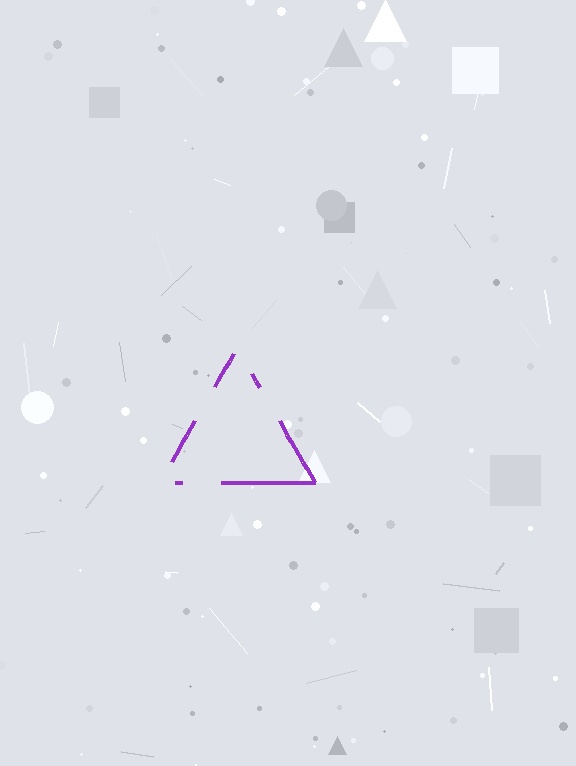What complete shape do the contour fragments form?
The contour fragments form a triangle.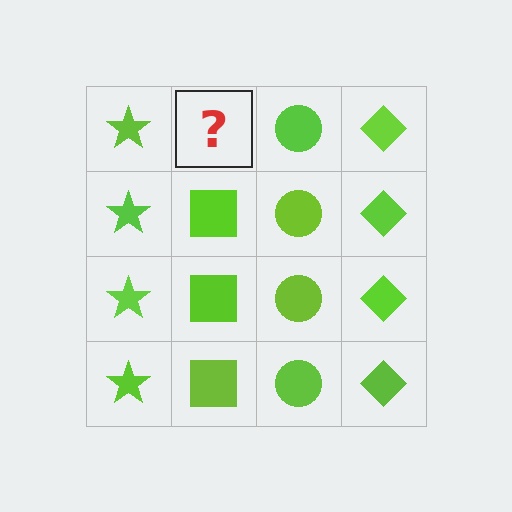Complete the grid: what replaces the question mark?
The question mark should be replaced with a lime square.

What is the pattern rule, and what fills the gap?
The rule is that each column has a consistent shape. The gap should be filled with a lime square.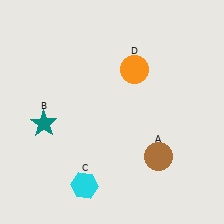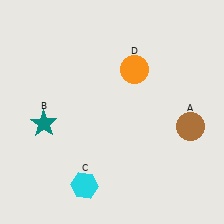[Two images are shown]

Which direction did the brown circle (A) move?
The brown circle (A) moved right.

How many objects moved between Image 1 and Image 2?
1 object moved between the two images.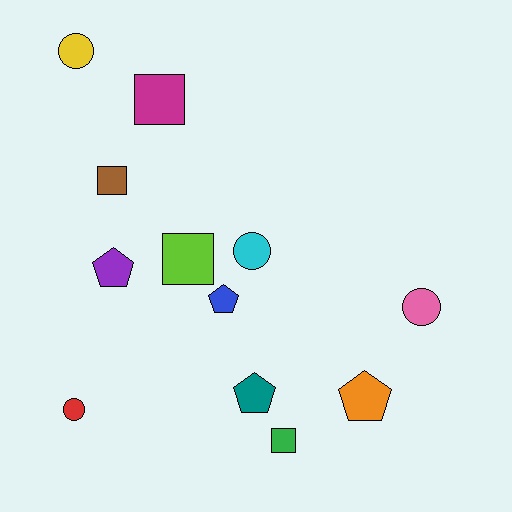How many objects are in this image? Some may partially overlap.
There are 12 objects.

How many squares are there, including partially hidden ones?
There are 4 squares.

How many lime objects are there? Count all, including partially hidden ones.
There is 1 lime object.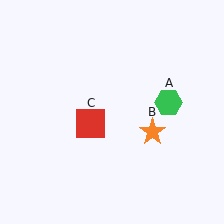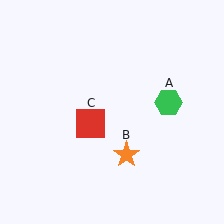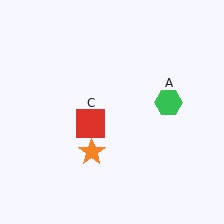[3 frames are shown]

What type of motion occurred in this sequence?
The orange star (object B) rotated clockwise around the center of the scene.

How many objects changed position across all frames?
1 object changed position: orange star (object B).